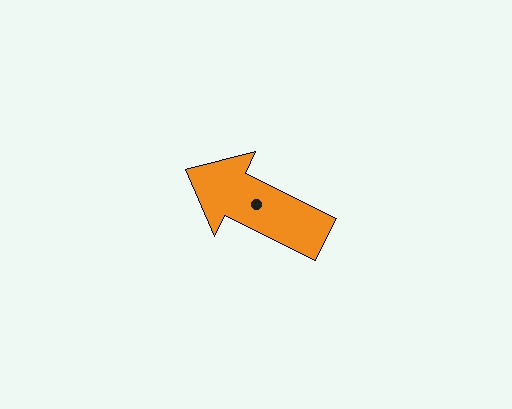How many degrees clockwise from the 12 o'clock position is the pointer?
Approximately 296 degrees.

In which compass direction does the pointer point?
Northwest.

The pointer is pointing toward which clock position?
Roughly 10 o'clock.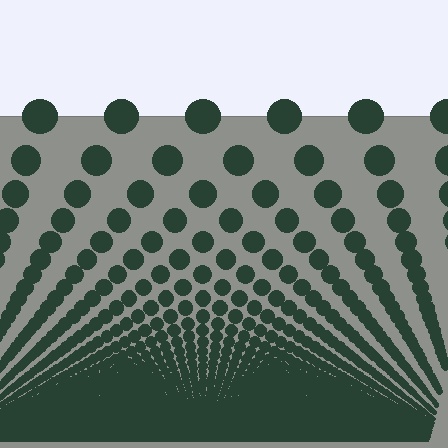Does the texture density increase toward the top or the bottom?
Density increases toward the bottom.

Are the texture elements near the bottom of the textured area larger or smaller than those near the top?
Smaller. The gradient is inverted — elements near the bottom are smaller and denser.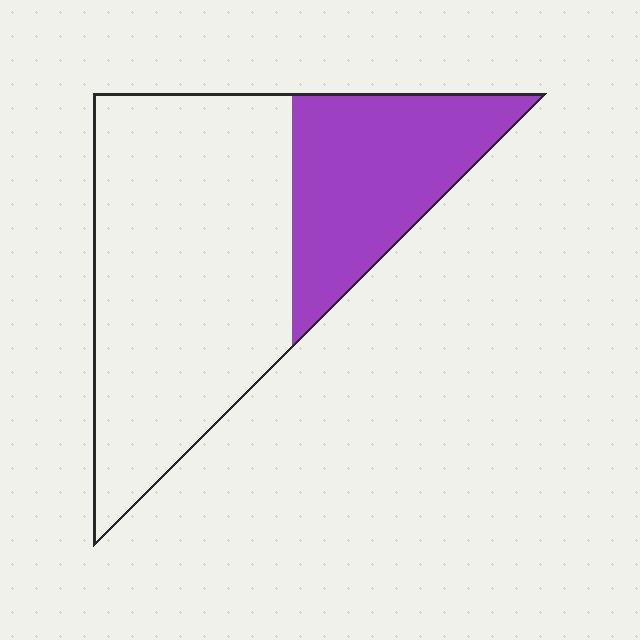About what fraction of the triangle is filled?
About one third (1/3).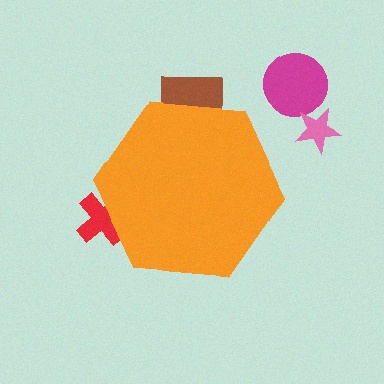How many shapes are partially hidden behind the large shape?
2 shapes are partially hidden.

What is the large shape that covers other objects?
An orange hexagon.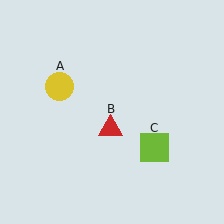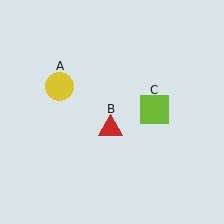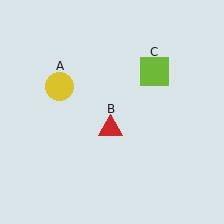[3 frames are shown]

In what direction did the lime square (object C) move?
The lime square (object C) moved up.